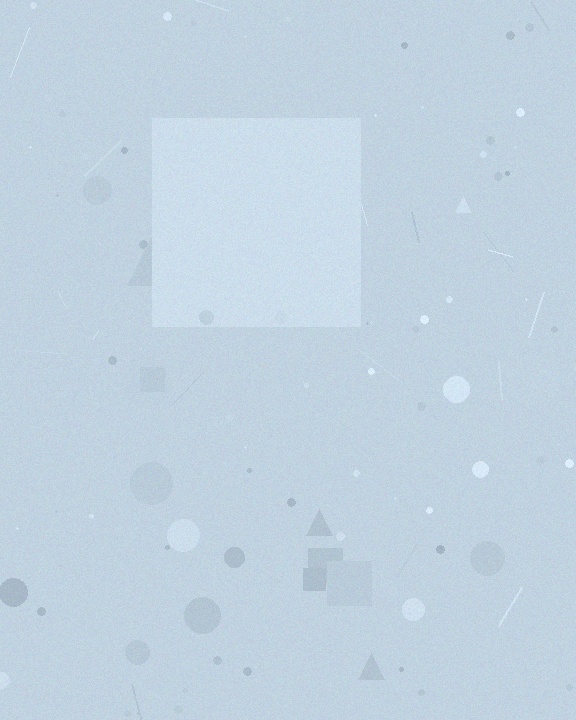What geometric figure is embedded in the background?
A square is embedded in the background.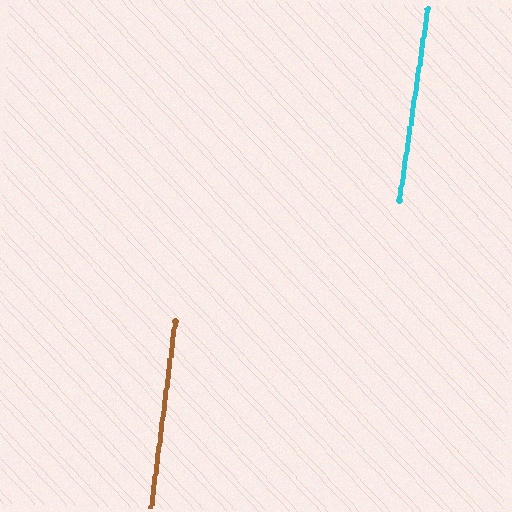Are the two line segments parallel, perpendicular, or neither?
Parallel — their directions differ by only 1.2°.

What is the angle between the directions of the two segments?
Approximately 1 degree.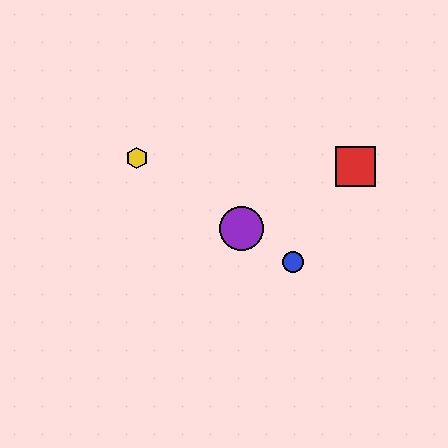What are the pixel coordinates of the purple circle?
The purple circle is at (242, 228).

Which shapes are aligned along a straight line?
The blue circle, the green circle, the yellow hexagon, the purple circle are aligned along a straight line.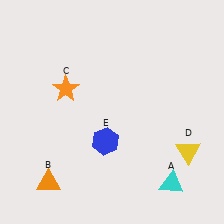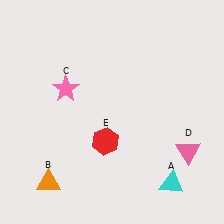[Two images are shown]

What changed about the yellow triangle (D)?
In Image 1, D is yellow. In Image 2, it changed to pink.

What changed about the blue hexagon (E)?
In Image 1, E is blue. In Image 2, it changed to red.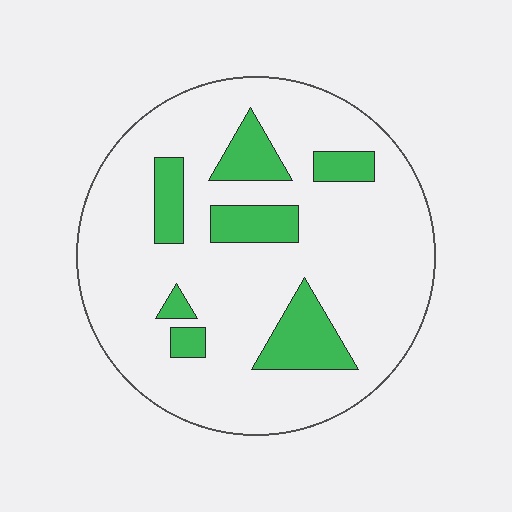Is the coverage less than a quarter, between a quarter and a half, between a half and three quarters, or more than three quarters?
Less than a quarter.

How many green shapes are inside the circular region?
7.